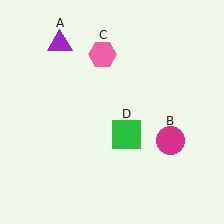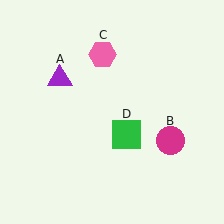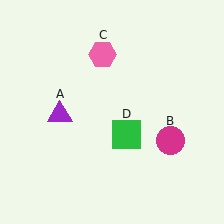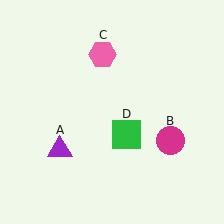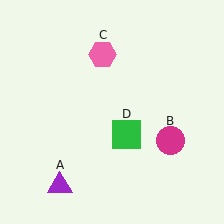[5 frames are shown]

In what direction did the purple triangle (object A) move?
The purple triangle (object A) moved down.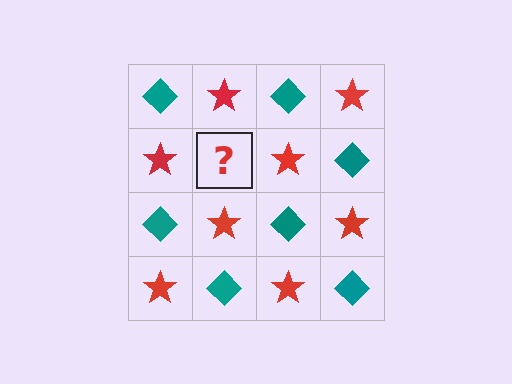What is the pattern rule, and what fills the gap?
The rule is that it alternates teal diamond and red star in a checkerboard pattern. The gap should be filled with a teal diamond.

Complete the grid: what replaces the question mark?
The question mark should be replaced with a teal diamond.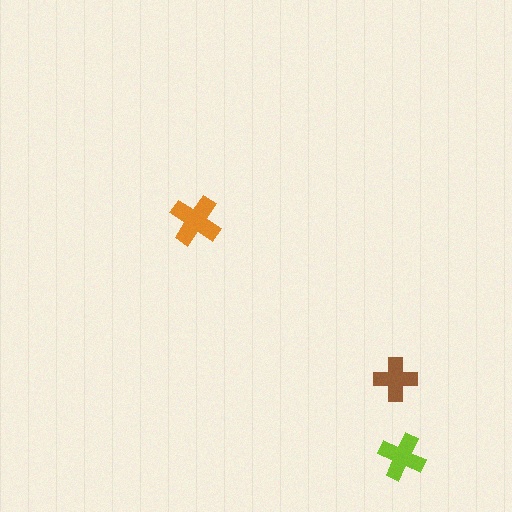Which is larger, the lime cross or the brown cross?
The lime one.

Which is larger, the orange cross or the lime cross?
The orange one.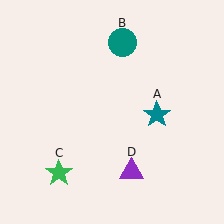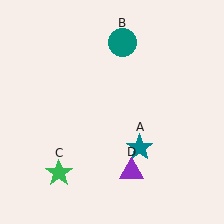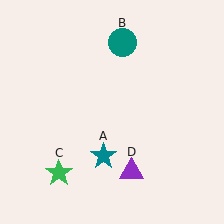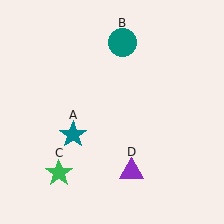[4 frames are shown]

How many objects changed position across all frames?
1 object changed position: teal star (object A).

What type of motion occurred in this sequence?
The teal star (object A) rotated clockwise around the center of the scene.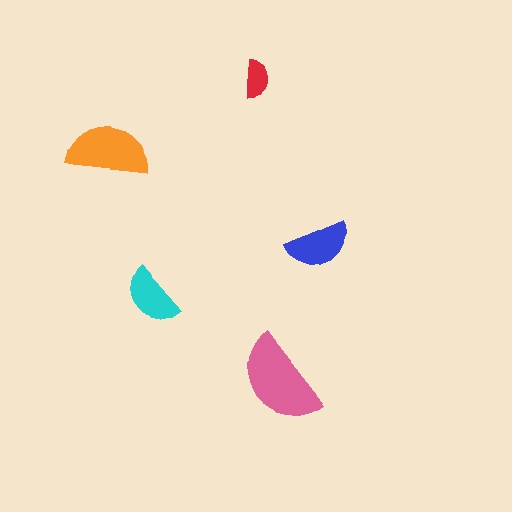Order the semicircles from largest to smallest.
the pink one, the orange one, the blue one, the cyan one, the red one.